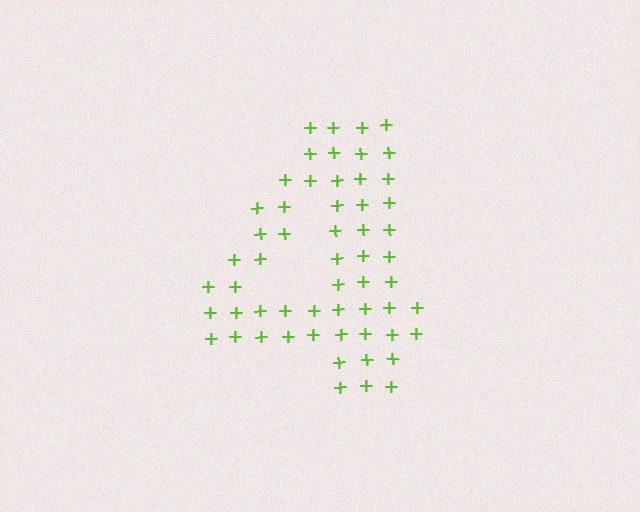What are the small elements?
The small elements are plus signs.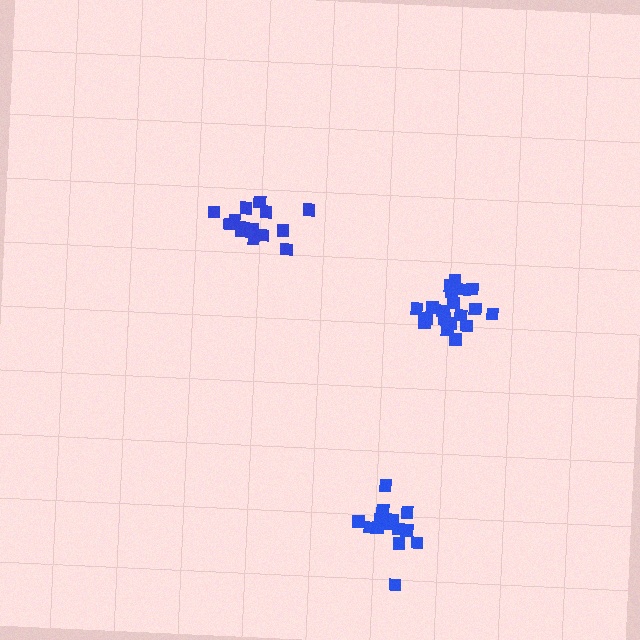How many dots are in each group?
Group 1: 20 dots, Group 2: 15 dots, Group 3: 14 dots (49 total).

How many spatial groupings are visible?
There are 3 spatial groupings.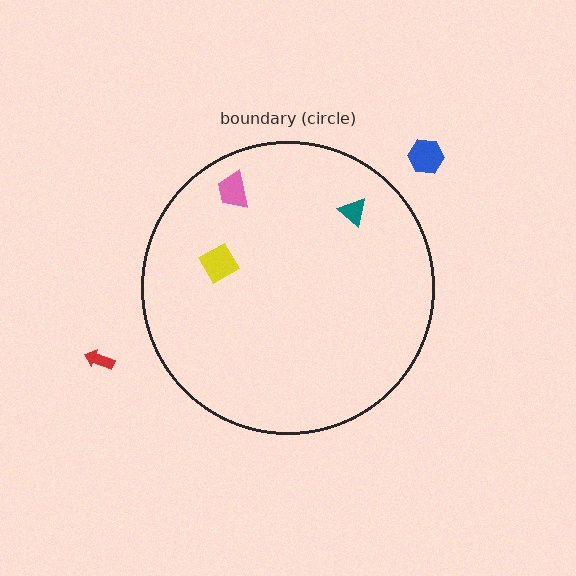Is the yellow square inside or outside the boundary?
Inside.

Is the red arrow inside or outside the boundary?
Outside.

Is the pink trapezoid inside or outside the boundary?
Inside.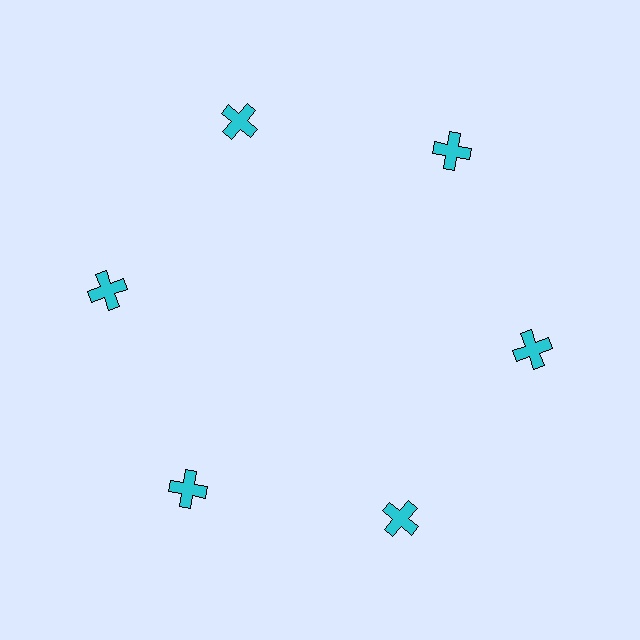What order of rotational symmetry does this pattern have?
This pattern has 6-fold rotational symmetry.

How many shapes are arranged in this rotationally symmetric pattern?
There are 6 shapes, arranged in 6 groups of 1.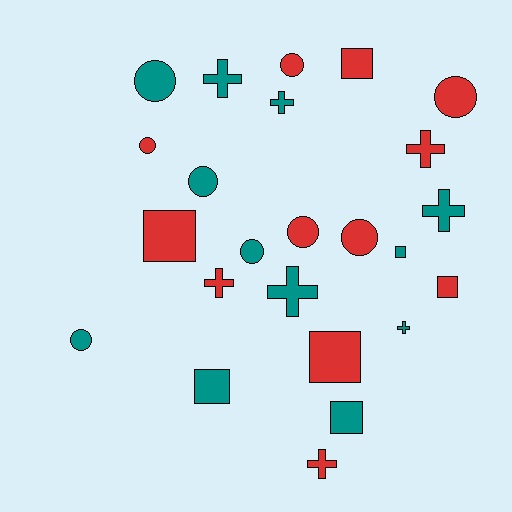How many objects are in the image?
There are 24 objects.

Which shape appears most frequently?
Circle, with 9 objects.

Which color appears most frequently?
Teal, with 12 objects.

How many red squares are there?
There are 4 red squares.